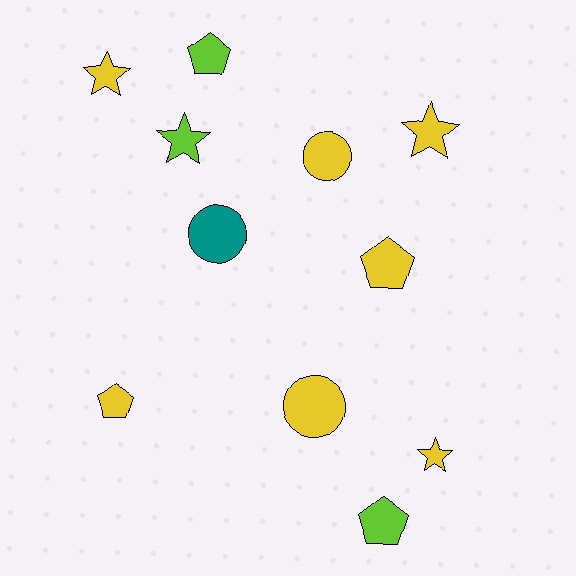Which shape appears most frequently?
Pentagon, with 4 objects.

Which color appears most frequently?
Yellow, with 7 objects.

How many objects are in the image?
There are 11 objects.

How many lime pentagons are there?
There are 2 lime pentagons.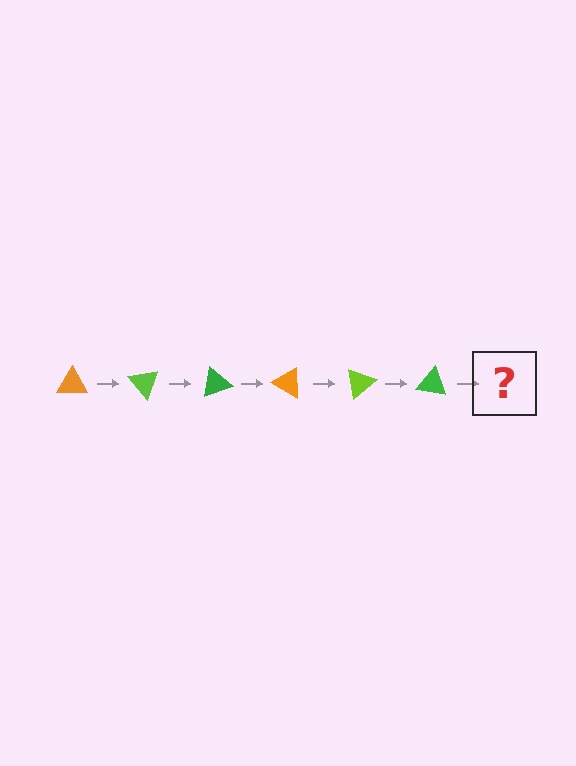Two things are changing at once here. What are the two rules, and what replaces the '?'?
The two rules are that it rotates 50 degrees each step and the color cycles through orange, lime, and green. The '?' should be an orange triangle, rotated 300 degrees from the start.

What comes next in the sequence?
The next element should be an orange triangle, rotated 300 degrees from the start.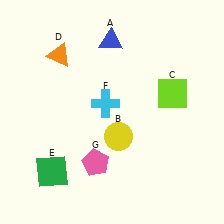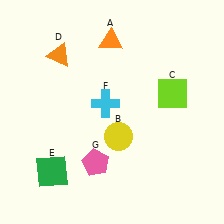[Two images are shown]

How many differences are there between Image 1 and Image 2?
There is 1 difference between the two images.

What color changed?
The triangle (A) changed from blue in Image 1 to orange in Image 2.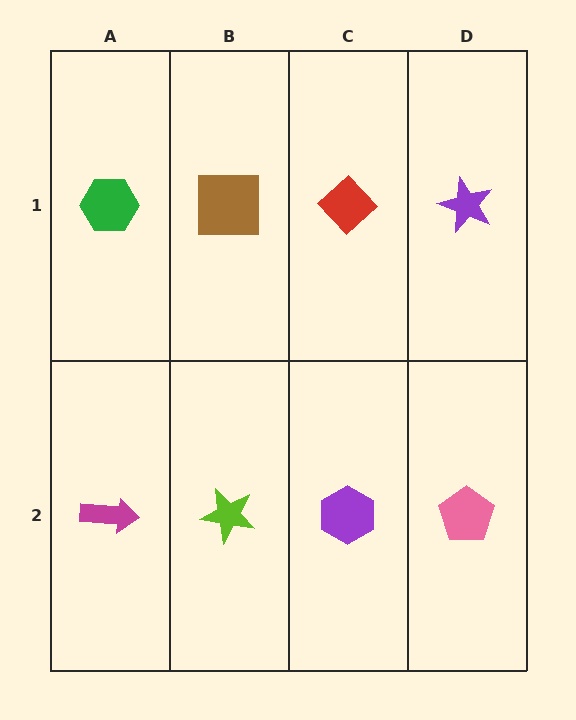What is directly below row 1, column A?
A magenta arrow.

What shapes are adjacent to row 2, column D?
A purple star (row 1, column D), a purple hexagon (row 2, column C).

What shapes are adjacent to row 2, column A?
A green hexagon (row 1, column A), a lime star (row 2, column B).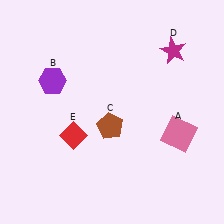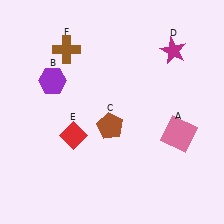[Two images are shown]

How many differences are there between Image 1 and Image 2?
There is 1 difference between the two images.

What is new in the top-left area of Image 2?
A brown cross (F) was added in the top-left area of Image 2.